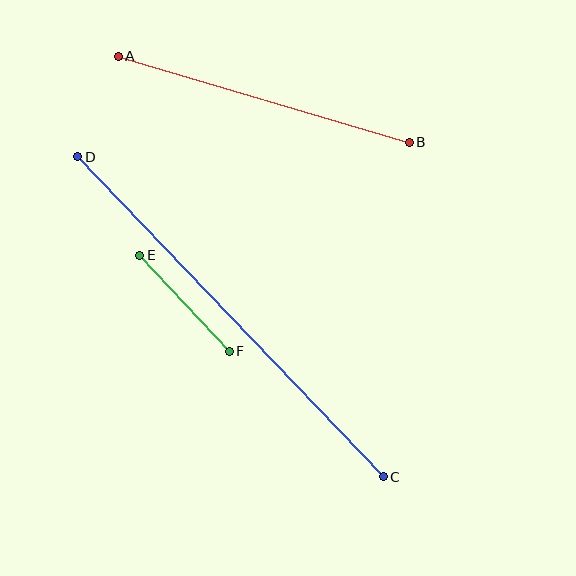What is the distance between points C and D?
The distance is approximately 442 pixels.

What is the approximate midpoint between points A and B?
The midpoint is at approximately (264, 99) pixels.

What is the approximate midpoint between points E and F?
The midpoint is at approximately (184, 303) pixels.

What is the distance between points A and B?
The distance is approximately 304 pixels.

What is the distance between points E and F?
The distance is approximately 131 pixels.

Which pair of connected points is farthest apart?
Points C and D are farthest apart.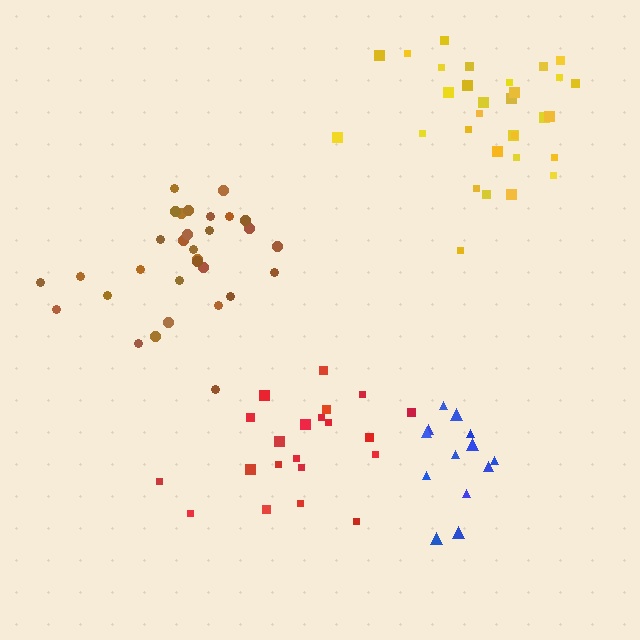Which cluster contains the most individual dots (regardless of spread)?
Brown (31).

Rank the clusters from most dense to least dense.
blue, brown, yellow, red.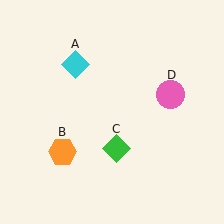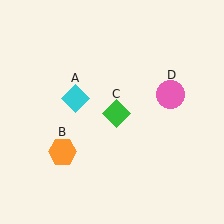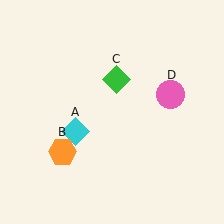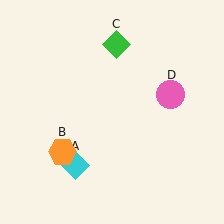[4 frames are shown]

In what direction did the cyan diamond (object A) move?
The cyan diamond (object A) moved down.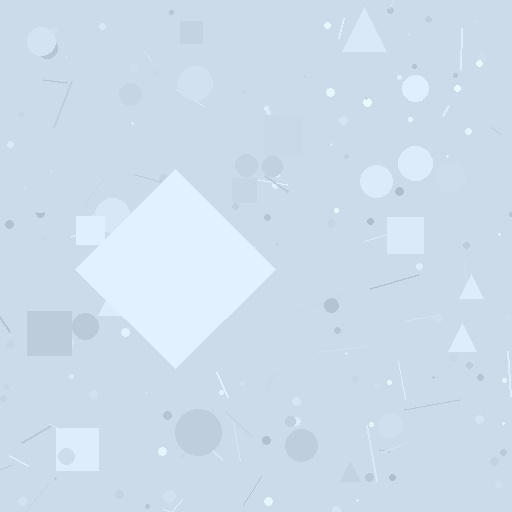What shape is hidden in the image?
A diamond is hidden in the image.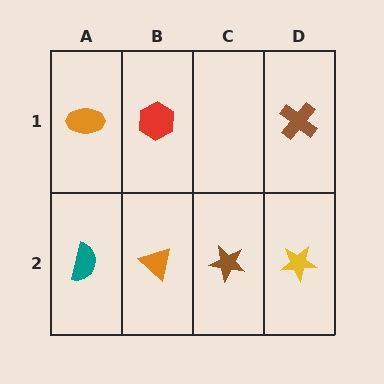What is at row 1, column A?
An orange ellipse.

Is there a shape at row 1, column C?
No, that cell is empty.